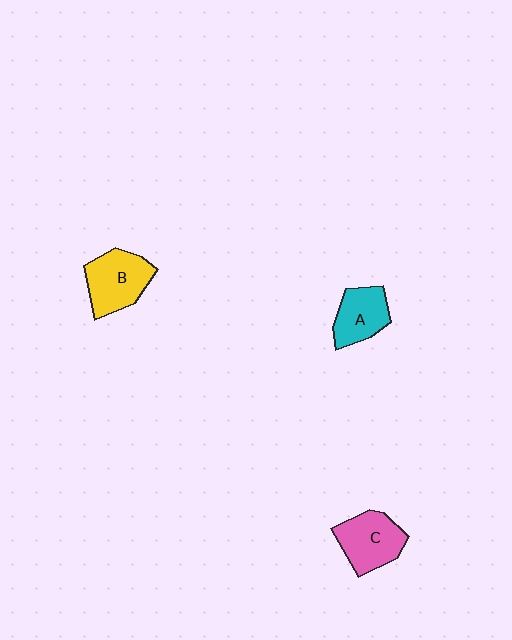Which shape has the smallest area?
Shape A (cyan).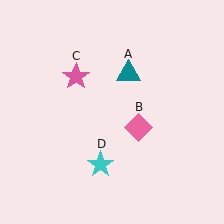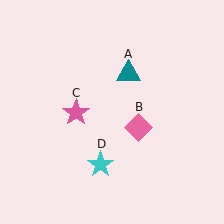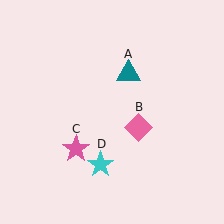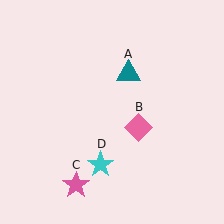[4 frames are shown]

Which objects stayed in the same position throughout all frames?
Teal triangle (object A) and pink diamond (object B) and cyan star (object D) remained stationary.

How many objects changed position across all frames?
1 object changed position: pink star (object C).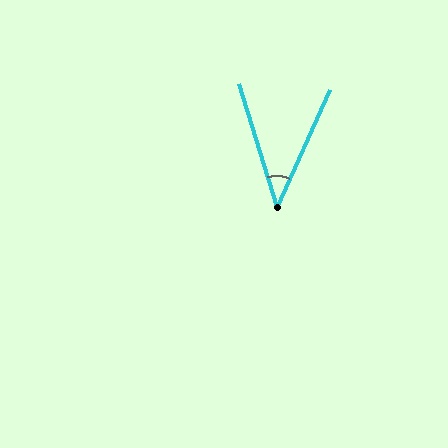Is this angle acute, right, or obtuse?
It is acute.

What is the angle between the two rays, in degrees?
Approximately 41 degrees.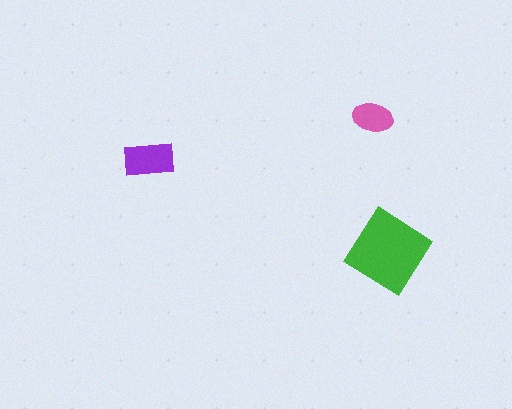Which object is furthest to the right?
The green diamond is rightmost.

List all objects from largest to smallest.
The green diamond, the purple rectangle, the pink ellipse.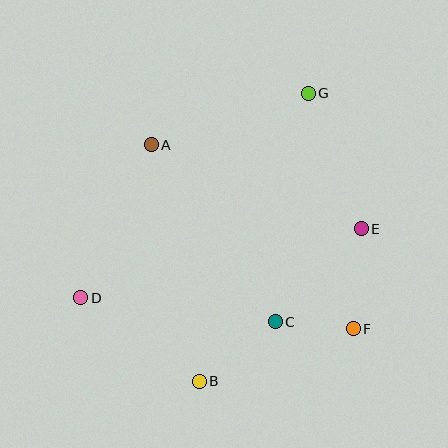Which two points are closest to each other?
Points C and F are closest to each other.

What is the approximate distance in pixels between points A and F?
The distance between A and F is approximately 273 pixels.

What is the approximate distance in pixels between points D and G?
The distance between D and G is approximately 306 pixels.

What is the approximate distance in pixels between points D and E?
The distance between D and E is approximately 289 pixels.